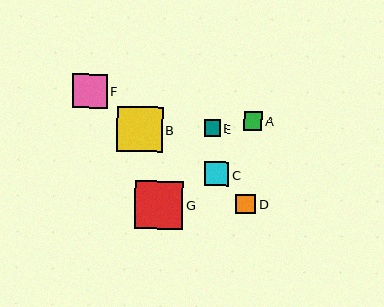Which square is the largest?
Square G is the largest with a size of approximately 48 pixels.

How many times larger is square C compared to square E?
Square C is approximately 1.5 times the size of square E.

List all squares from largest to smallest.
From largest to smallest: G, B, F, C, D, A, E.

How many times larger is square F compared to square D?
Square F is approximately 1.7 times the size of square D.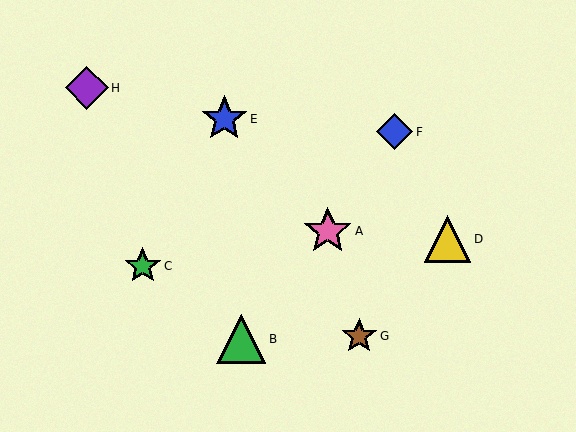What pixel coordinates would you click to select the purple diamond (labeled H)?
Click at (87, 88) to select the purple diamond H.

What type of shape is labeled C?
Shape C is a green star.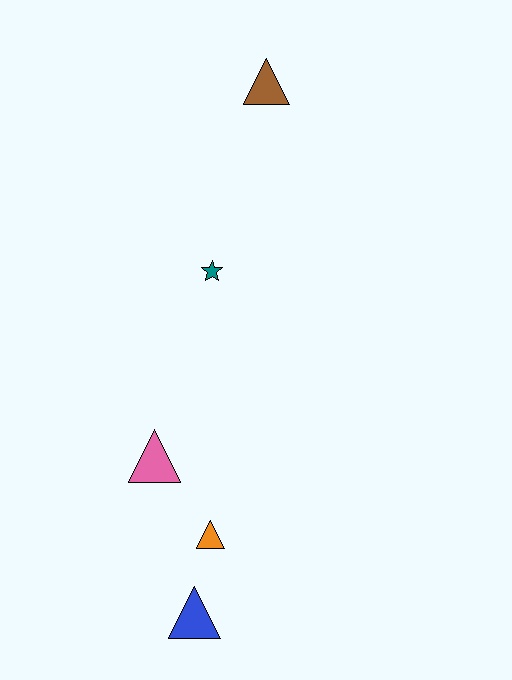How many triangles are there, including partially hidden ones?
There are 4 triangles.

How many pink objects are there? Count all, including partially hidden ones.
There is 1 pink object.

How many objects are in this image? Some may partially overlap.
There are 5 objects.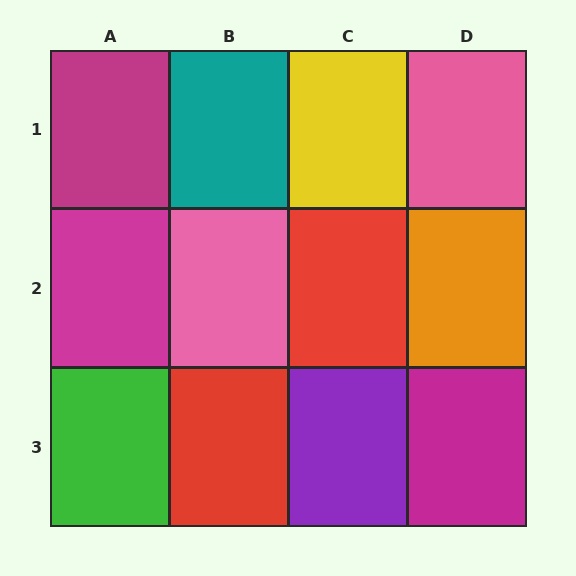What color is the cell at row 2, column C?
Red.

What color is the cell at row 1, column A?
Magenta.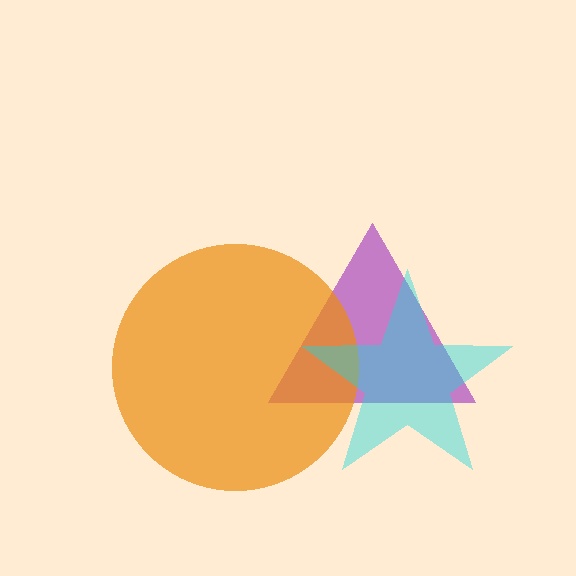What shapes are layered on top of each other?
The layered shapes are: a purple triangle, an orange circle, a cyan star.